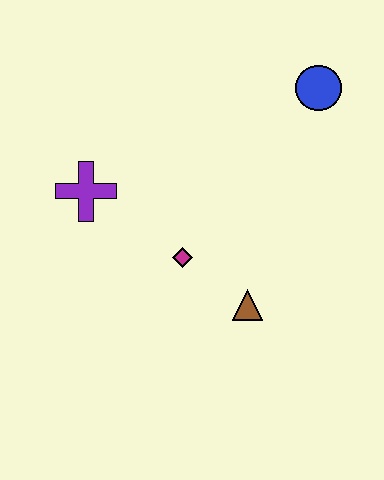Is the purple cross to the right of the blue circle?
No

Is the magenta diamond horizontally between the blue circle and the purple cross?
Yes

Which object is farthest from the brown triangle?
The blue circle is farthest from the brown triangle.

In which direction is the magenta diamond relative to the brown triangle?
The magenta diamond is to the left of the brown triangle.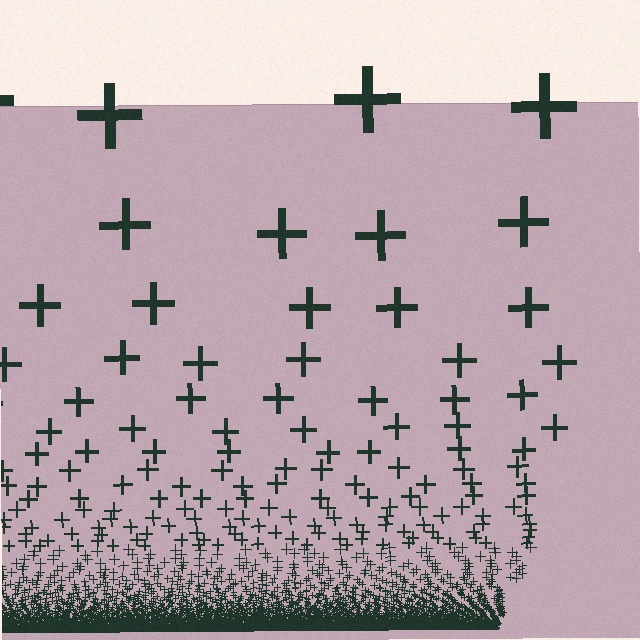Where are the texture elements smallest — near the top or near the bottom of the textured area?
Near the bottom.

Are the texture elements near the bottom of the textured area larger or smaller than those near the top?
Smaller. The gradient is inverted — elements near the bottom are smaller and denser.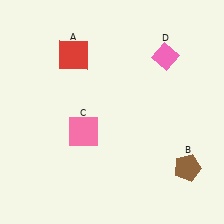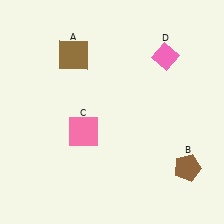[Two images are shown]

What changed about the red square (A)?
In Image 1, A is red. In Image 2, it changed to brown.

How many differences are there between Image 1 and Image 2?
There is 1 difference between the two images.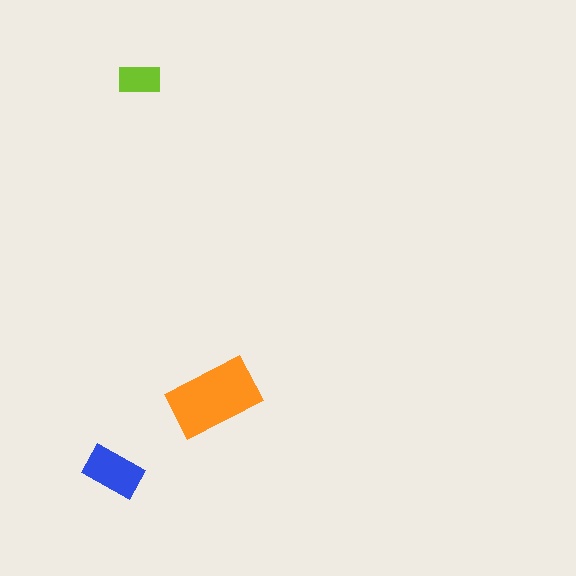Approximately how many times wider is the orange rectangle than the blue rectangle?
About 1.5 times wider.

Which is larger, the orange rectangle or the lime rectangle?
The orange one.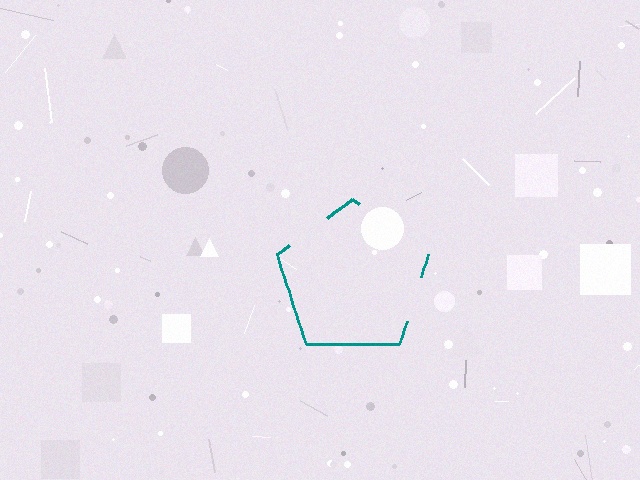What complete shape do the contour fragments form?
The contour fragments form a pentagon.